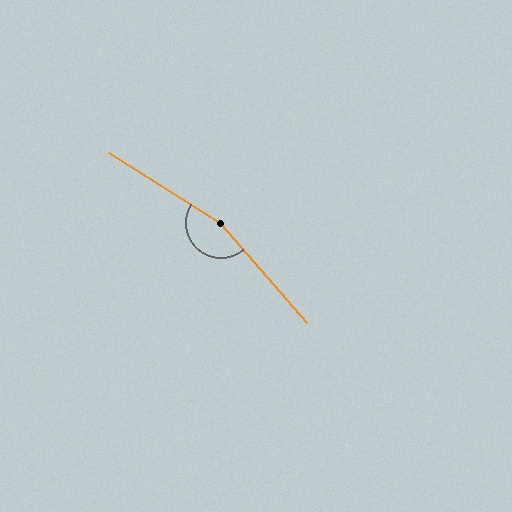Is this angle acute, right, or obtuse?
It is obtuse.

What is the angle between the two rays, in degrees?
Approximately 163 degrees.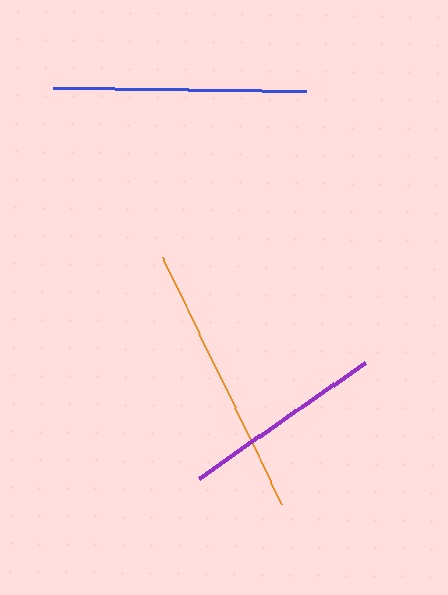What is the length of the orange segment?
The orange segment is approximately 274 pixels long.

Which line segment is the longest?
The orange line is the longest at approximately 274 pixels.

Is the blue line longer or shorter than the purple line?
The blue line is longer than the purple line.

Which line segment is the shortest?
The purple line is the shortest at approximately 202 pixels.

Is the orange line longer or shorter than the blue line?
The orange line is longer than the blue line.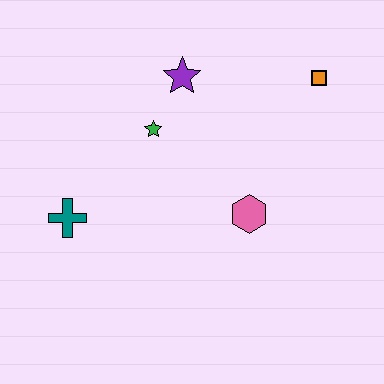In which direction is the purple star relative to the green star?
The purple star is above the green star.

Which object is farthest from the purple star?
The teal cross is farthest from the purple star.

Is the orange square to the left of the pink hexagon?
No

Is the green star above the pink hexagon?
Yes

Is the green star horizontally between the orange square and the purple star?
No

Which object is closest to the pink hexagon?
The green star is closest to the pink hexagon.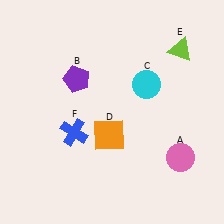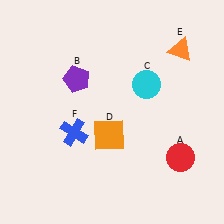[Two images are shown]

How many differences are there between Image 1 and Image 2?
There are 2 differences between the two images.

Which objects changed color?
A changed from pink to red. E changed from lime to orange.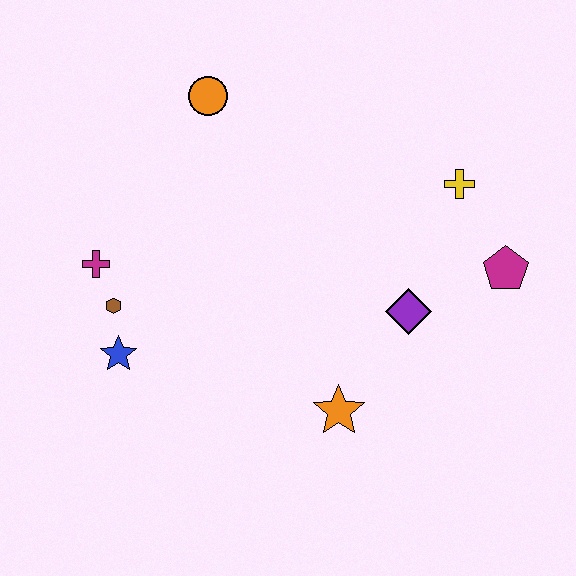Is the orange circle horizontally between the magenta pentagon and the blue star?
Yes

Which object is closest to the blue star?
The brown hexagon is closest to the blue star.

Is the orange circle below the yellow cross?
No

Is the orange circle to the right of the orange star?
No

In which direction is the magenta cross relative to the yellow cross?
The magenta cross is to the left of the yellow cross.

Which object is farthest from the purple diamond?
The magenta cross is farthest from the purple diamond.